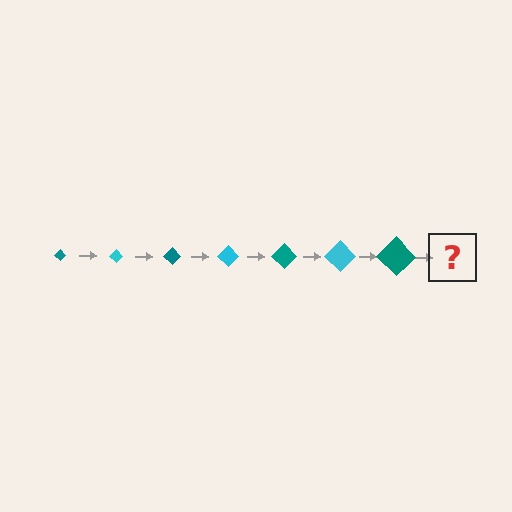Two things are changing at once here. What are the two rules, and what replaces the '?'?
The two rules are that the diamond grows larger each step and the color cycles through teal and cyan. The '?' should be a cyan diamond, larger than the previous one.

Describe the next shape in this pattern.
It should be a cyan diamond, larger than the previous one.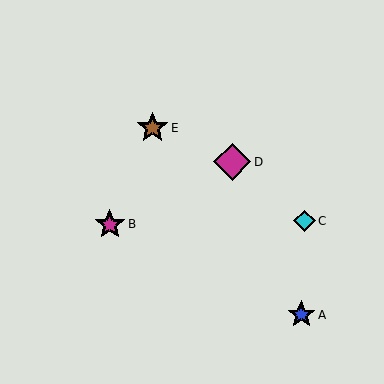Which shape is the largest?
The magenta diamond (labeled D) is the largest.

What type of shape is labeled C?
Shape C is a cyan diamond.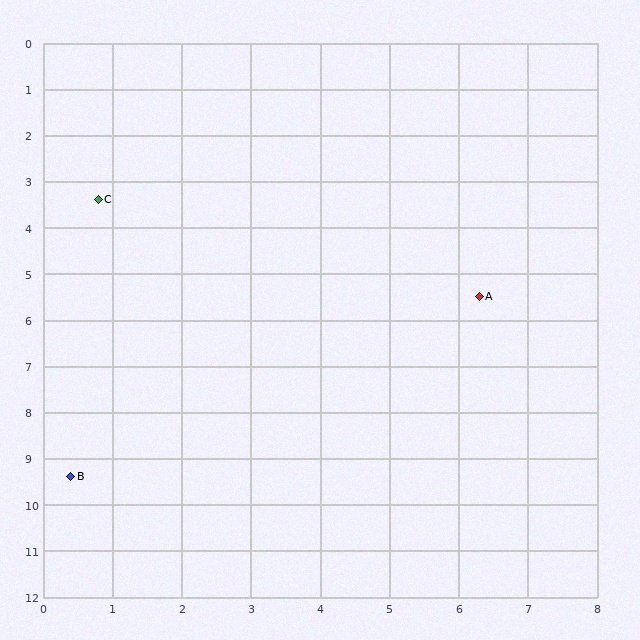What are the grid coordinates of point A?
Point A is at approximately (6.3, 5.5).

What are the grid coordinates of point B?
Point B is at approximately (0.4, 9.4).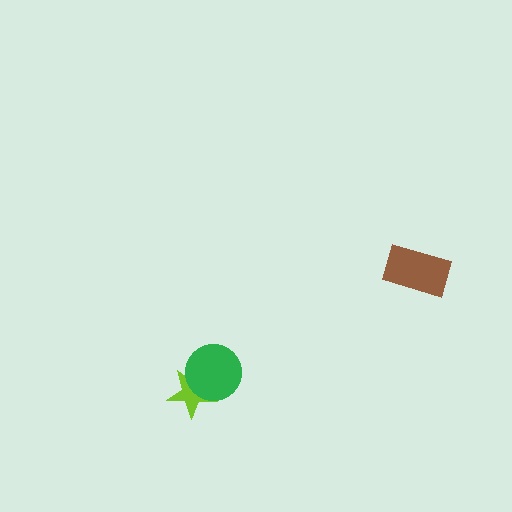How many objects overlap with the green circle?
1 object overlaps with the green circle.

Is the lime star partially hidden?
Yes, it is partially covered by another shape.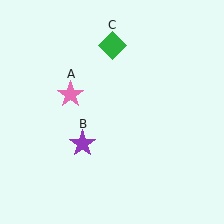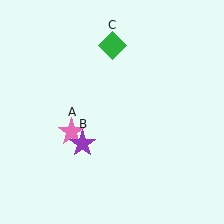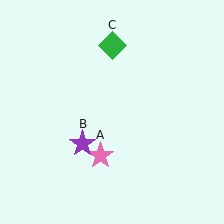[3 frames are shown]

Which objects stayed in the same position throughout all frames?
Purple star (object B) and green diamond (object C) remained stationary.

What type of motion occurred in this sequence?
The pink star (object A) rotated counterclockwise around the center of the scene.